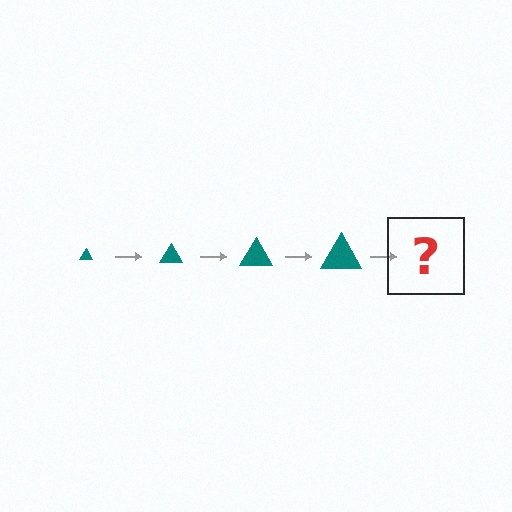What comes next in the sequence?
The next element should be a teal triangle, larger than the previous one.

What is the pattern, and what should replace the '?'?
The pattern is that the triangle gets progressively larger each step. The '?' should be a teal triangle, larger than the previous one.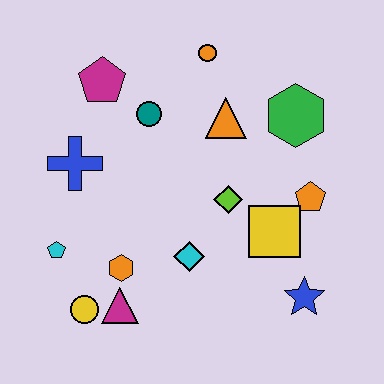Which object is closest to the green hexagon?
The orange triangle is closest to the green hexagon.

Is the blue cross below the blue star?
No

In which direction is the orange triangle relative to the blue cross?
The orange triangle is to the right of the blue cross.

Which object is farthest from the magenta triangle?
The orange circle is farthest from the magenta triangle.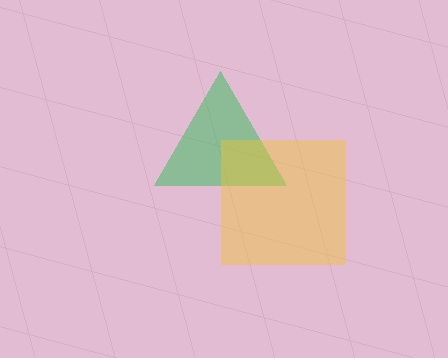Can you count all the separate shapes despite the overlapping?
Yes, there are 2 separate shapes.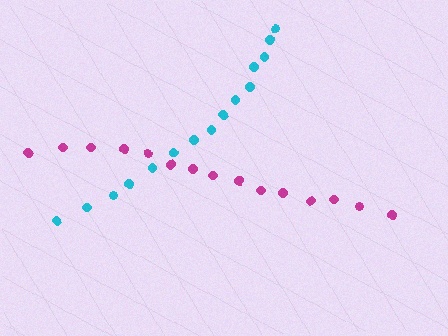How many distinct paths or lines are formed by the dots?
There are 2 distinct paths.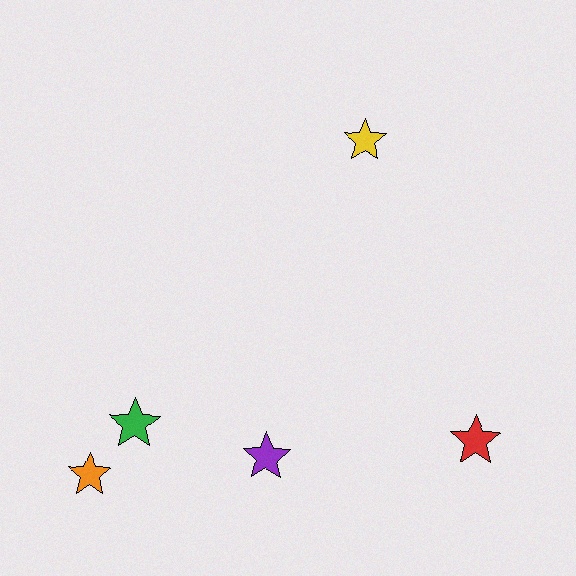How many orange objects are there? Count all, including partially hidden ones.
There is 1 orange object.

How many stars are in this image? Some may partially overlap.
There are 5 stars.